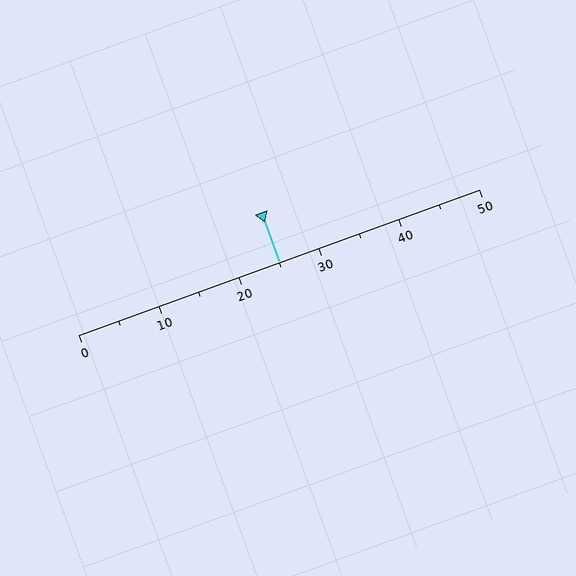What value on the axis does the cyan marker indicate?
The marker indicates approximately 25.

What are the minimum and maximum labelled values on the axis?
The axis runs from 0 to 50.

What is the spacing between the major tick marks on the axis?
The major ticks are spaced 10 apart.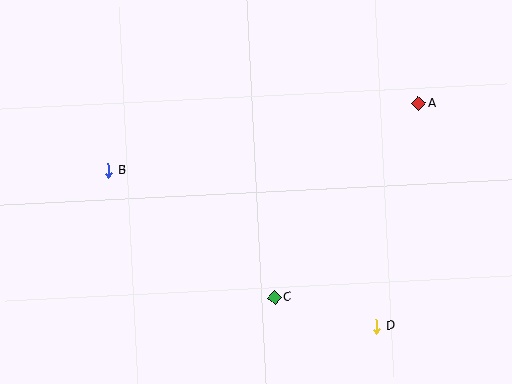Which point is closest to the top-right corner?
Point A is closest to the top-right corner.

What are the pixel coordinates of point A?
Point A is at (419, 104).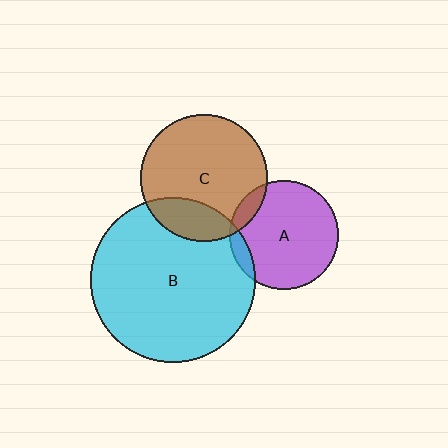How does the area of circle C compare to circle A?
Approximately 1.4 times.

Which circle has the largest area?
Circle B (cyan).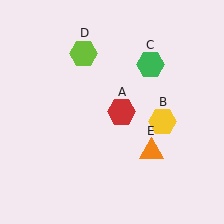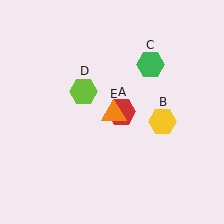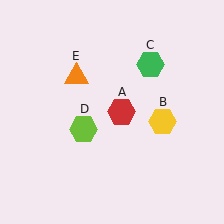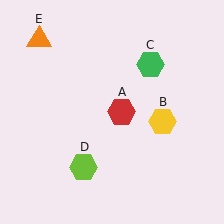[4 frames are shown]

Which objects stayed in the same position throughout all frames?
Red hexagon (object A) and yellow hexagon (object B) and green hexagon (object C) remained stationary.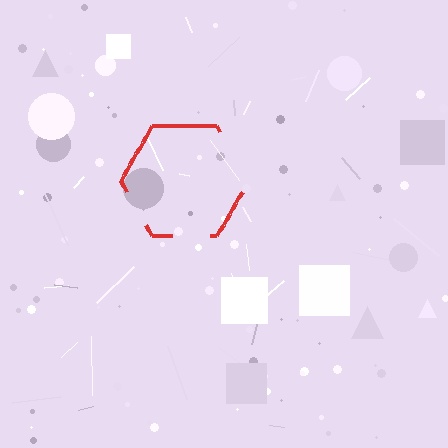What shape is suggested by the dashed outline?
The dashed outline suggests a hexagon.